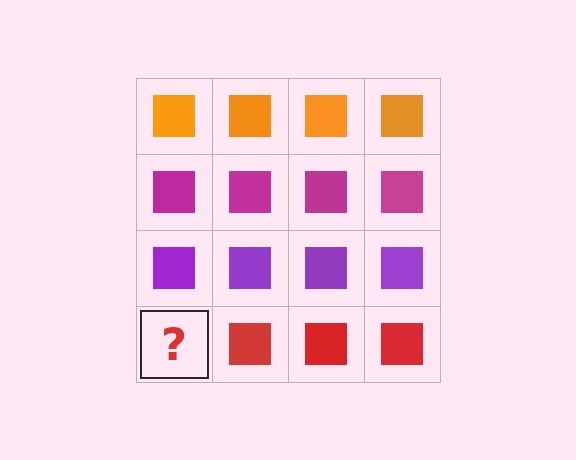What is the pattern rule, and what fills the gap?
The rule is that each row has a consistent color. The gap should be filled with a red square.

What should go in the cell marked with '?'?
The missing cell should contain a red square.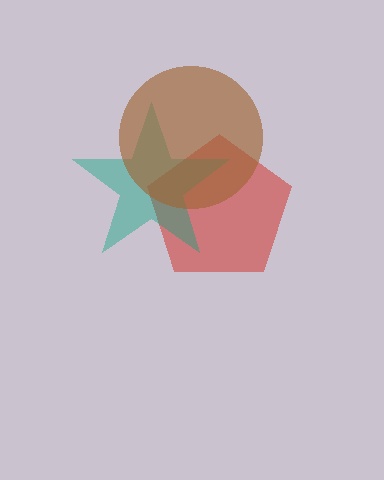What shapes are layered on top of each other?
The layered shapes are: a red pentagon, a teal star, a brown circle.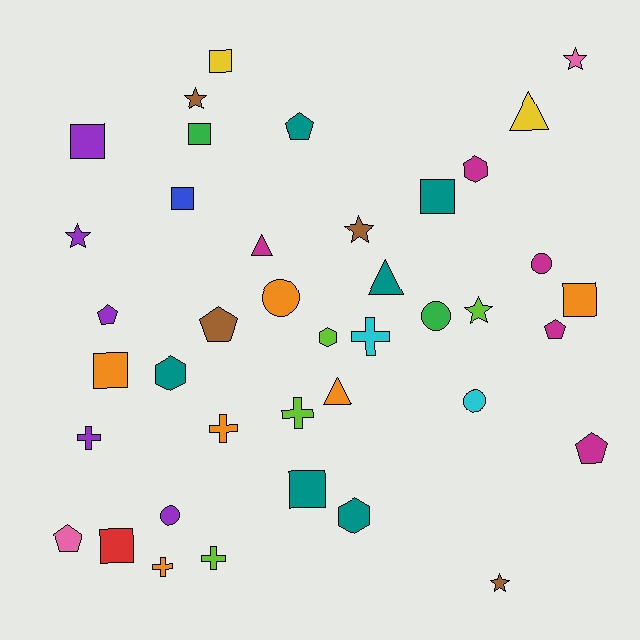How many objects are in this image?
There are 40 objects.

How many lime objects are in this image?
There are 4 lime objects.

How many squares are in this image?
There are 9 squares.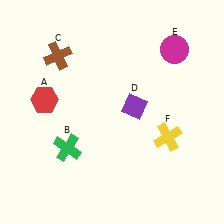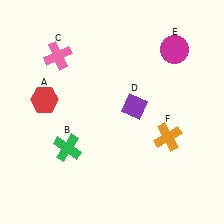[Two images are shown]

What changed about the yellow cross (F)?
In Image 1, F is yellow. In Image 2, it changed to orange.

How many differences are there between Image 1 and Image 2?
There are 2 differences between the two images.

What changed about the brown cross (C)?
In Image 1, C is brown. In Image 2, it changed to pink.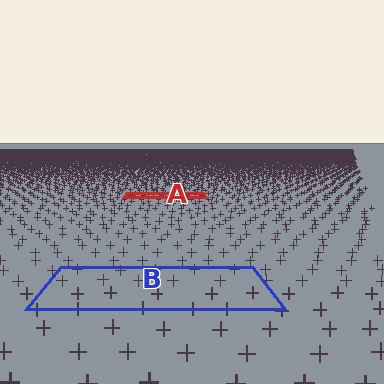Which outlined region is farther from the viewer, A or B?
Region A is farther from the viewer — the texture elements inside it appear smaller and more densely packed.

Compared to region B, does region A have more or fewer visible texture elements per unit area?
Region A has more texture elements per unit area — they are packed more densely because it is farther away.